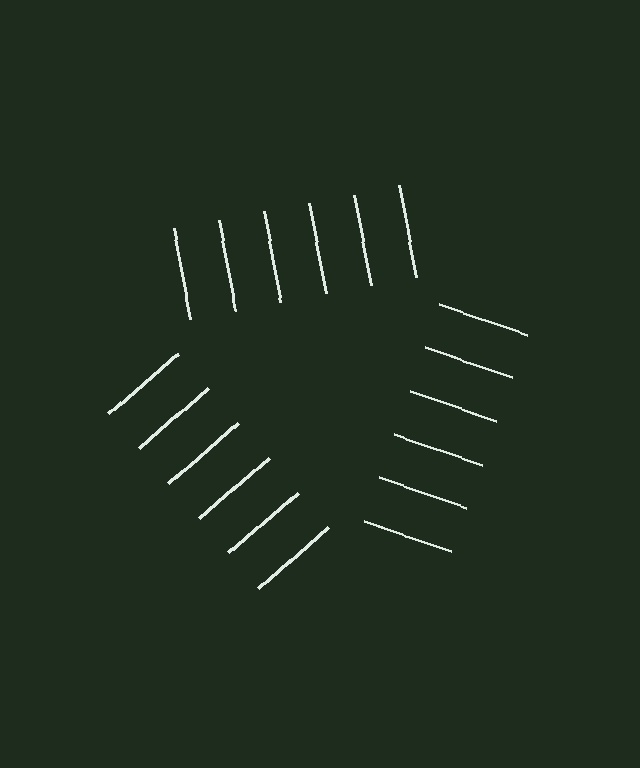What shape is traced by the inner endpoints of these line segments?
An illusory triangle — the line segments terminate on its edges but no continuous stroke is drawn.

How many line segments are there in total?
18 — 6 along each of the 3 edges.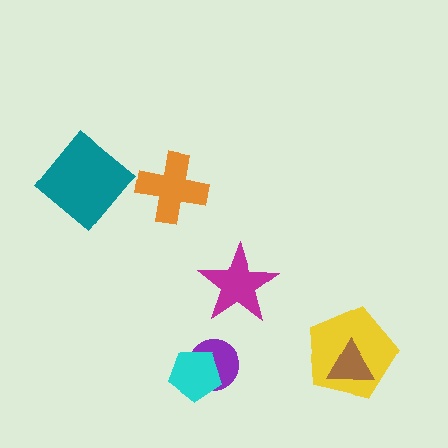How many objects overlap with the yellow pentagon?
1 object overlaps with the yellow pentagon.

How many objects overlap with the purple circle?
1 object overlaps with the purple circle.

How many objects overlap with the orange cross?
0 objects overlap with the orange cross.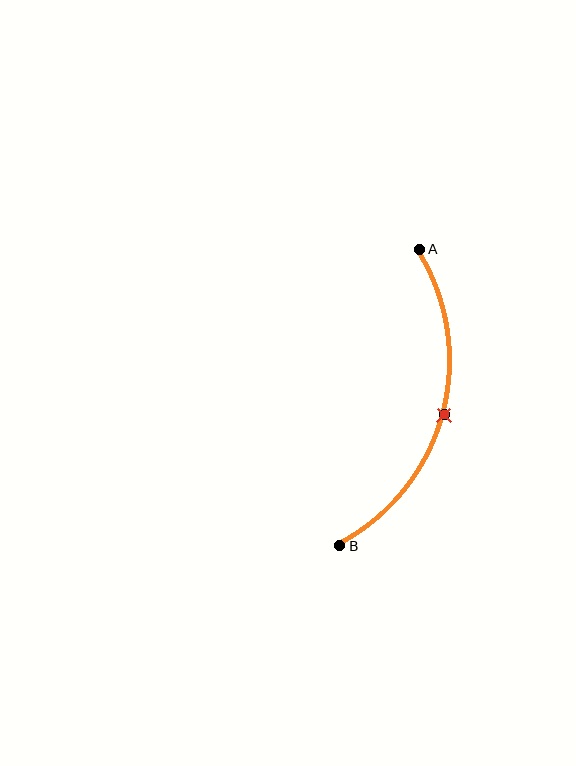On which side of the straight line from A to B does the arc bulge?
The arc bulges to the right of the straight line connecting A and B.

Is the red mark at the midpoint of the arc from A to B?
Yes. The red mark lies on the arc at equal arc-length from both A and B — it is the arc midpoint.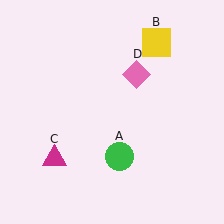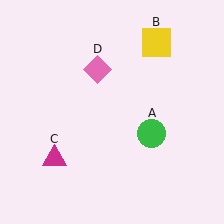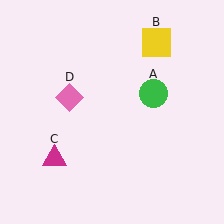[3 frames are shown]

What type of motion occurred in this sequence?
The green circle (object A), pink diamond (object D) rotated counterclockwise around the center of the scene.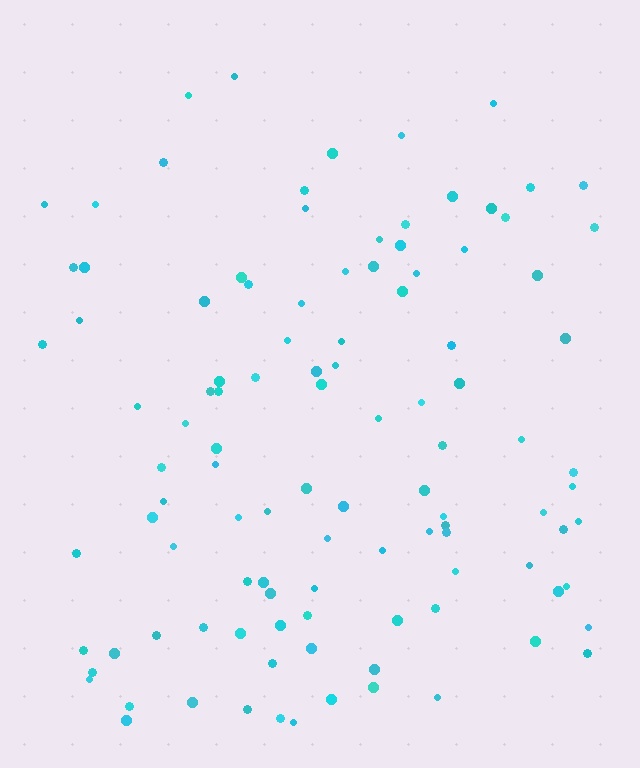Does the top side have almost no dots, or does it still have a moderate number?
Still a moderate number, just noticeably fewer than the bottom.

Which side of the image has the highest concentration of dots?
The bottom.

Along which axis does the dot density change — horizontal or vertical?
Vertical.